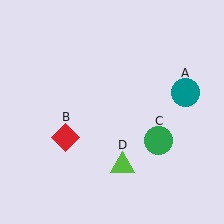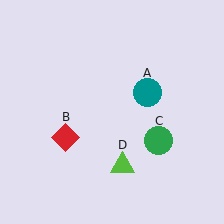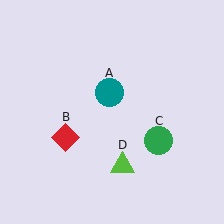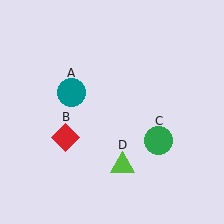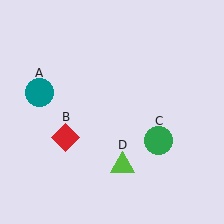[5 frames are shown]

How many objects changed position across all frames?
1 object changed position: teal circle (object A).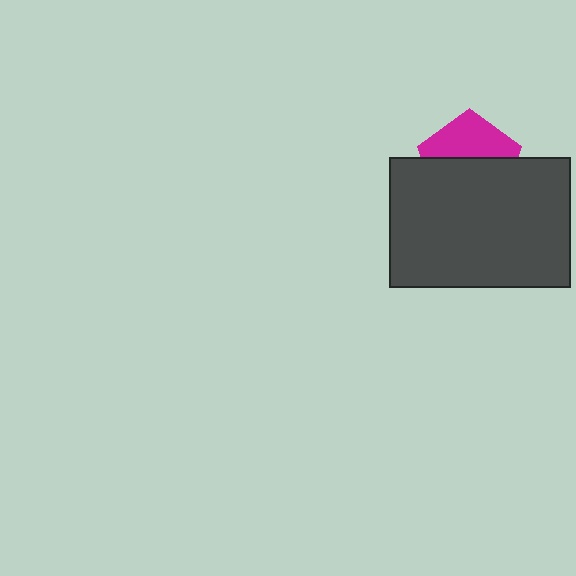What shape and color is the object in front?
The object in front is a dark gray rectangle.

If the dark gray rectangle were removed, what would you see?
You would see the complete magenta pentagon.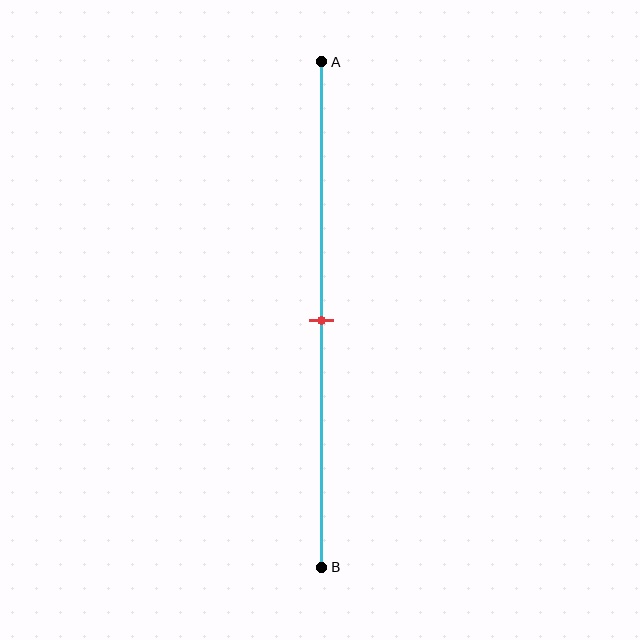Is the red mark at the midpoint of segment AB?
Yes, the mark is approximately at the midpoint.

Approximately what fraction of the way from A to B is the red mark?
The red mark is approximately 50% of the way from A to B.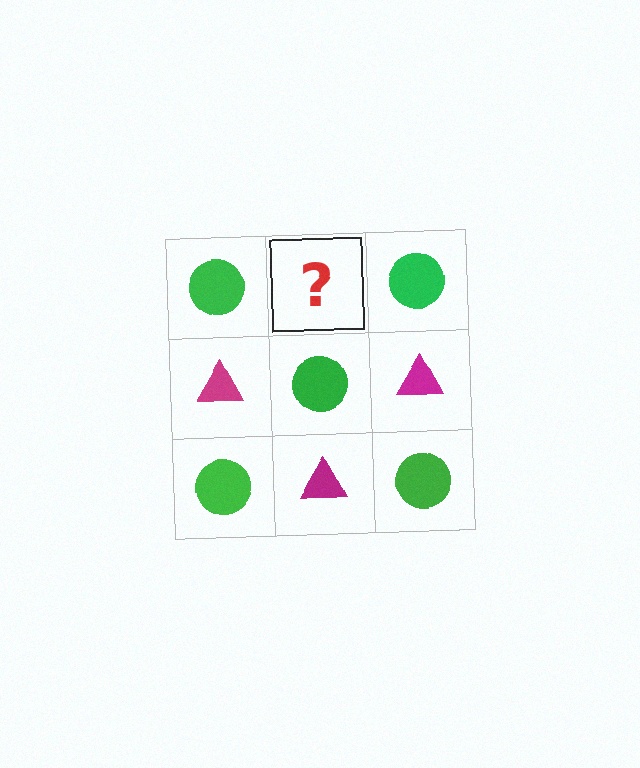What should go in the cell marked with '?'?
The missing cell should contain a magenta triangle.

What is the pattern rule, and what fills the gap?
The rule is that it alternates green circle and magenta triangle in a checkerboard pattern. The gap should be filled with a magenta triangle.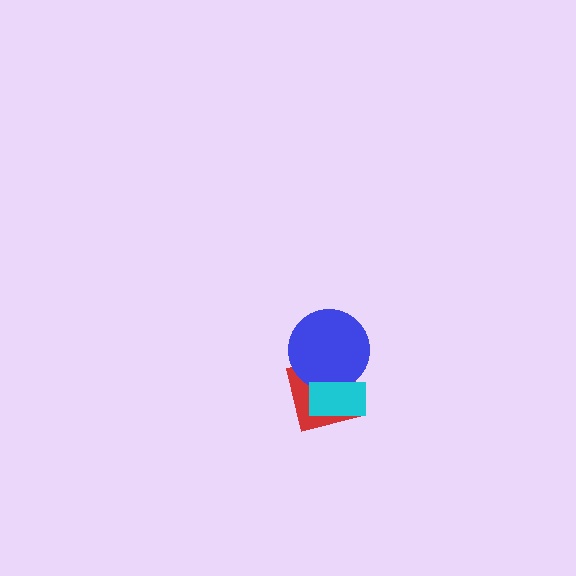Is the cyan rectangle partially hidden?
No, no other shape covers it.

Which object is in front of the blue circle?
The cyan rectangle is in front of the blue circle.